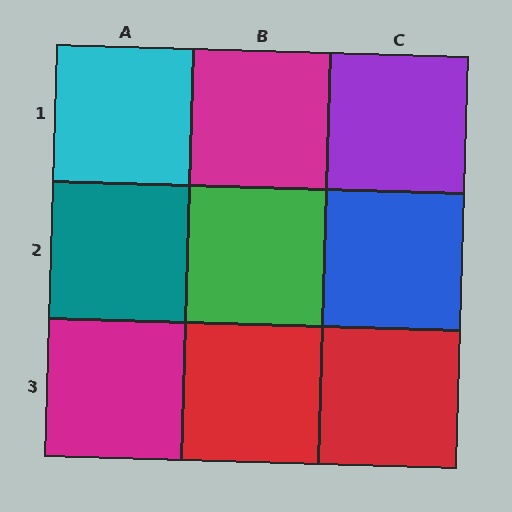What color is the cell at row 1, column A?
Cyan.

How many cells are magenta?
2 cells are magenta.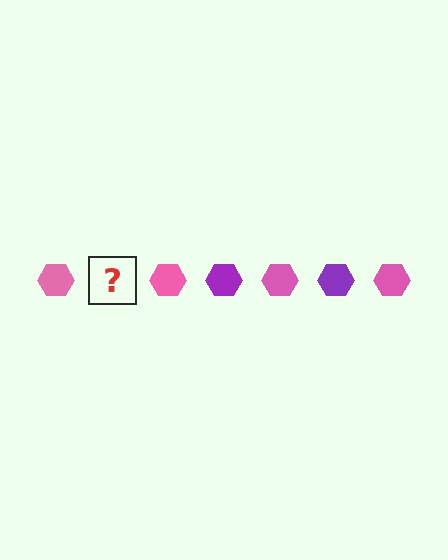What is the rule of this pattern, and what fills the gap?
The rule is that the pattern cycles through pink, purple hexagons. The gap should be filled with a purple hexagon.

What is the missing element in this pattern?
The missing element is a purple hexagon.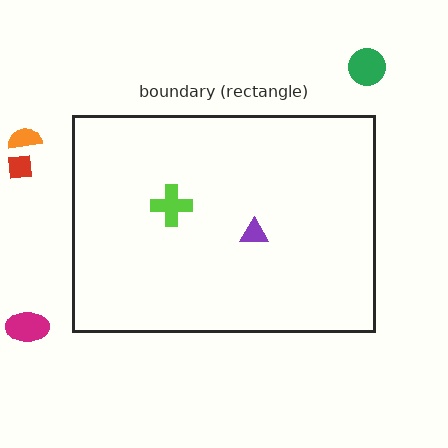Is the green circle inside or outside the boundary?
Outside.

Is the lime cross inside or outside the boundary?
Inside.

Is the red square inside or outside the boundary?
Outside.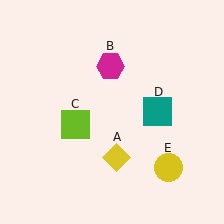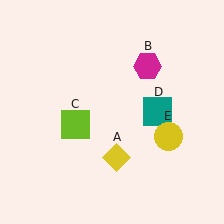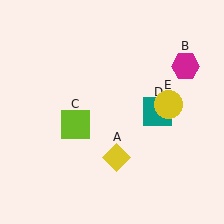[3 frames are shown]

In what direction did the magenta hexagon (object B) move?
The magenta hexagon (object B) moved right.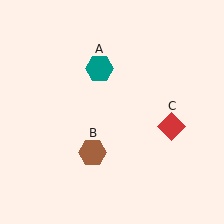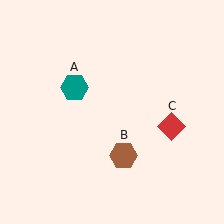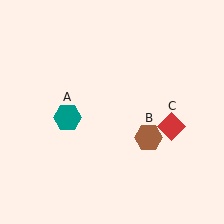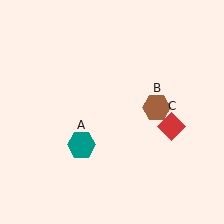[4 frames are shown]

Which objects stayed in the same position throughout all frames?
Red diamond (object C) remained stationary.